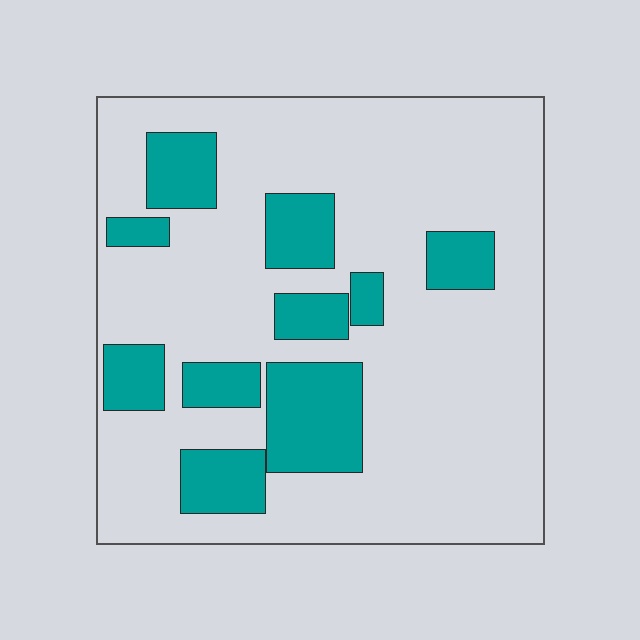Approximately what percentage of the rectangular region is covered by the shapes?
Approximately 25%.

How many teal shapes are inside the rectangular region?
10.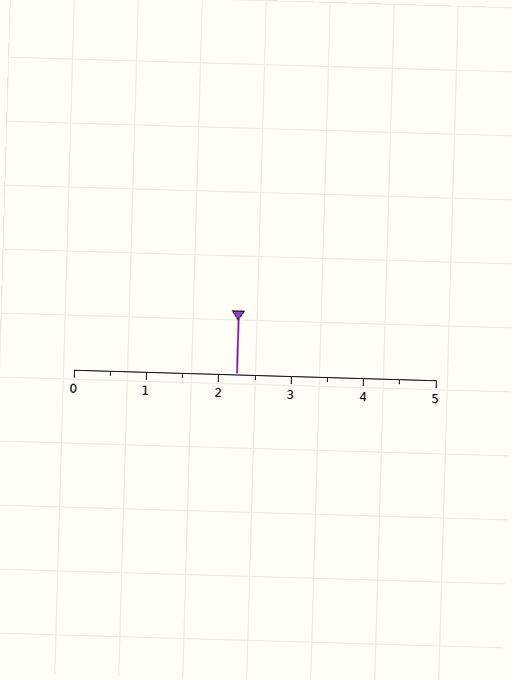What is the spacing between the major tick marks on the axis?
The major ticks are spaced 1 apart.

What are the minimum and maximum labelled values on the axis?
The axis runs from 0 to 5.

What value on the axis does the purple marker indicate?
The marker indicates approximately 2.2.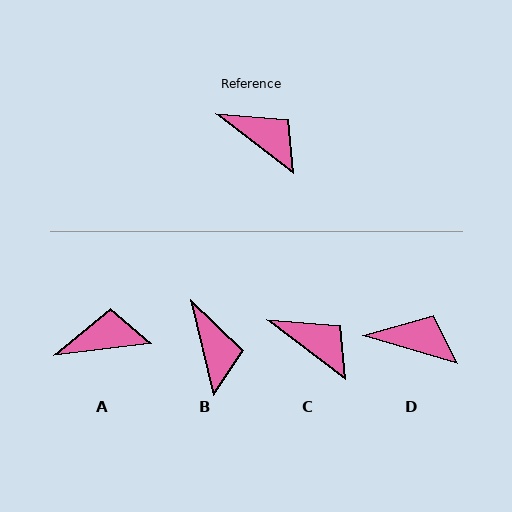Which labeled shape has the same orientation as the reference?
C.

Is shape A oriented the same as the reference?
No, it is off by about 44 degrees.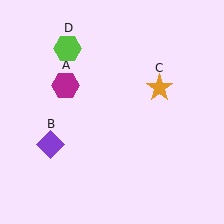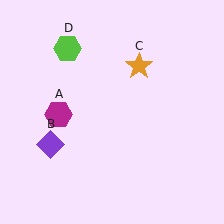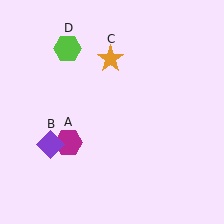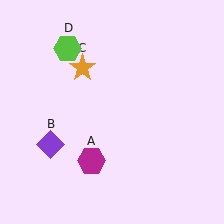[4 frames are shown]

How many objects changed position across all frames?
2 objects changed position: magenta hexagon (object A), orange star (object C).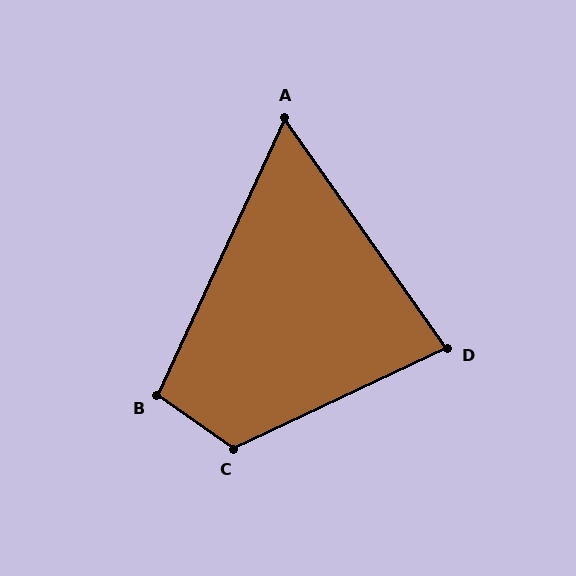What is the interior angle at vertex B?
Approximately 100 degrees (obtuse).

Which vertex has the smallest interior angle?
A, at approximately 60 degrees.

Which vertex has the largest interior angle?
C, at approximately 120 degrees.